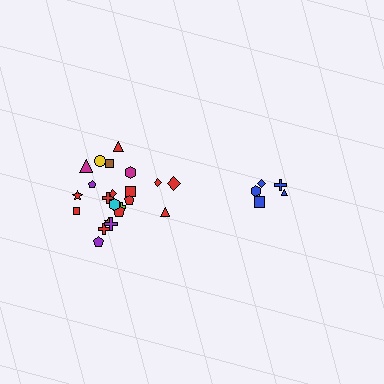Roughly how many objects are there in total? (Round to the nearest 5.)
Roughly 30 objects in total.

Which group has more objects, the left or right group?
The left group.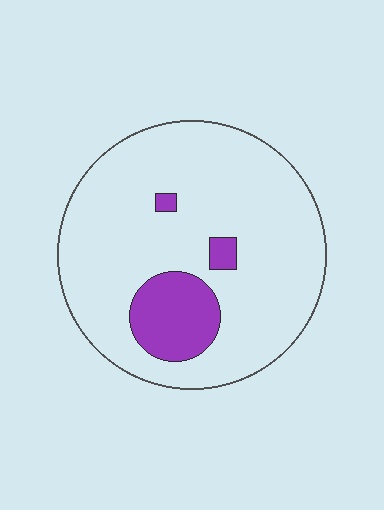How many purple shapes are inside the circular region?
3.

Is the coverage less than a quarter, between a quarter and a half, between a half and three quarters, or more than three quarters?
Less than a quarter.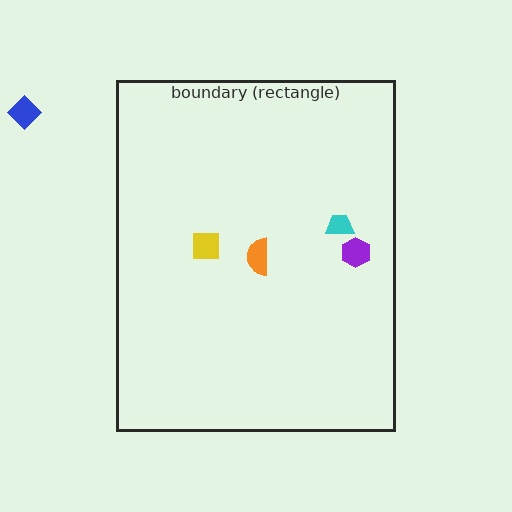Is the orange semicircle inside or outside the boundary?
Inside.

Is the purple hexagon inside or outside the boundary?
Inside.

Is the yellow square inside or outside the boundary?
Inside.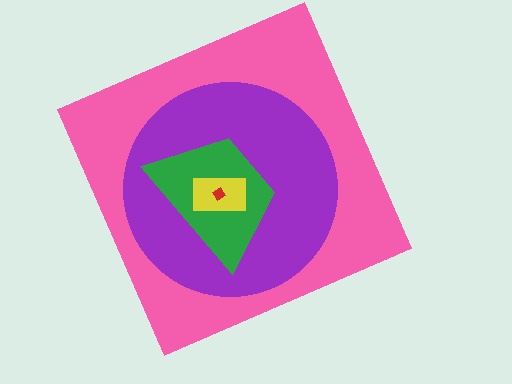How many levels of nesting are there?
5.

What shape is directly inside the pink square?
The purple circle.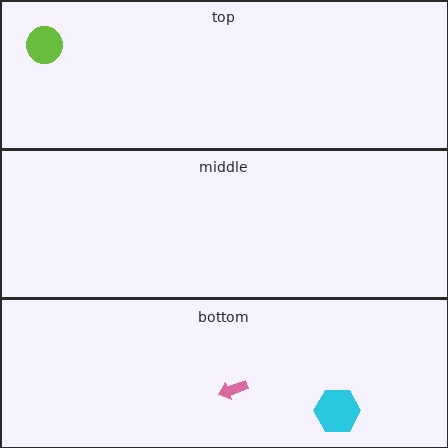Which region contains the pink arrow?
The bottom region.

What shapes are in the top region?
The lime circle.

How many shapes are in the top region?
1.